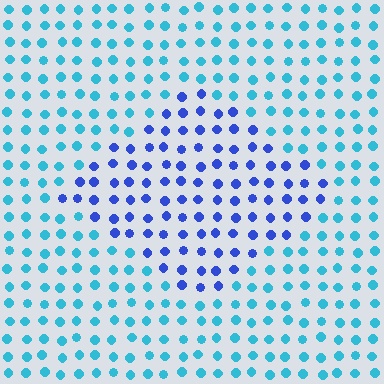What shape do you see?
I see a diamond.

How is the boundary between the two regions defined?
The boundary is defined purely by a slight shift in hue (about 41 degrees). Spacing, size, and orientation are identical on both sides.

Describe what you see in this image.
The image is filled with small cyan elements in a uniform arrangement. A diamond-shaped region is visible where the elements are tinted to a slightly different hue, forming a subtle color boundary.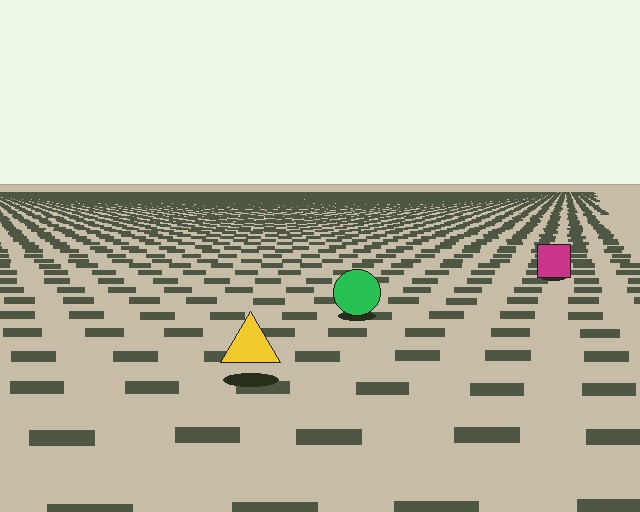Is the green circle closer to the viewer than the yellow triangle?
No. The yellow triangle is closer — you can tell from the texture gradient: the ground texture is coarser near it.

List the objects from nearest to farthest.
From nearest to farthest: the yellow triangle, the green circle, the magenta square.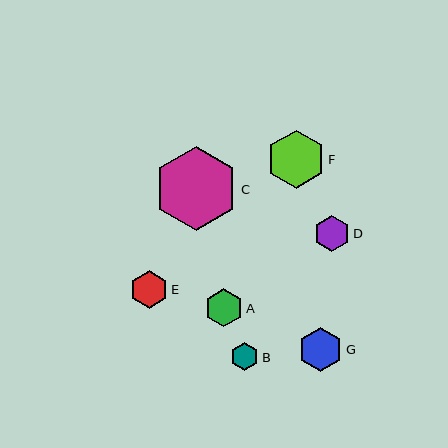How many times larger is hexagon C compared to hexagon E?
Hexagon C is approximately 2.2 times the size of hexagon E.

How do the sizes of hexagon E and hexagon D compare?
Hexagon E and hexagon D are approximately the same size.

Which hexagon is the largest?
Hexagon C is the largest with a size of approximately 84 pixels.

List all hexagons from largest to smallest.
From largest to smallest: C, F, G, A, E, D, B.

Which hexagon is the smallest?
Hexagon B is the smallest with a size of approximately 28 pixels.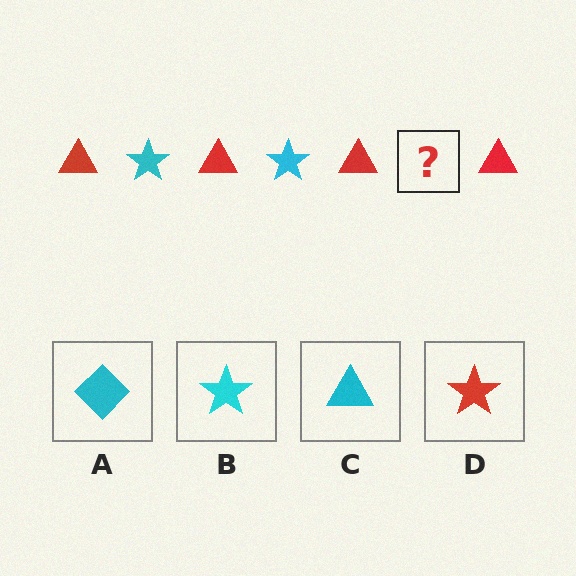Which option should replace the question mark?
Option B.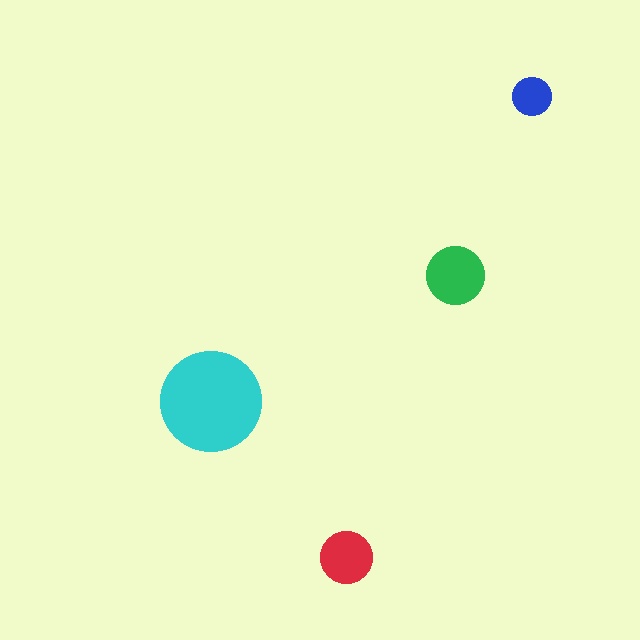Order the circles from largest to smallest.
the cyan one, the green one, the red one, the blue one.